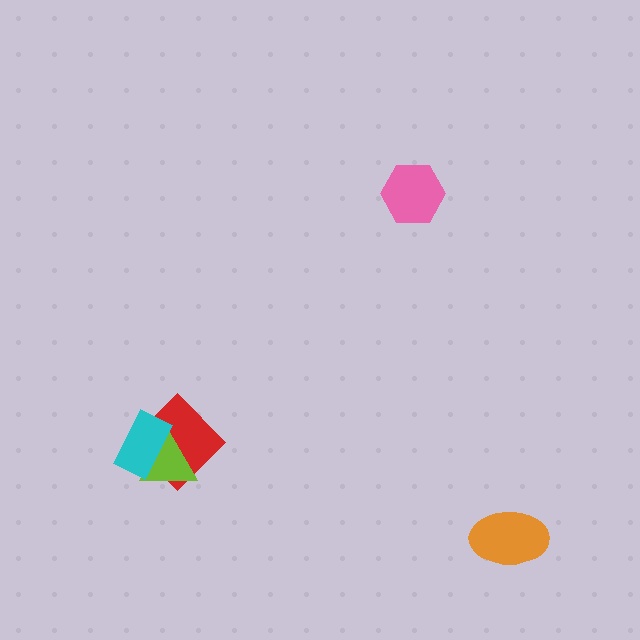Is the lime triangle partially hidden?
Yes, it is partially covered by another shape.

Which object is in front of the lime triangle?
The cyan rectangle is in front of the lime triangle.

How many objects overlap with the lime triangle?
2 objects overlap with the lime triangle.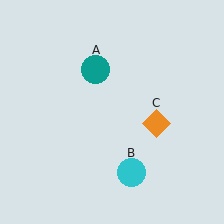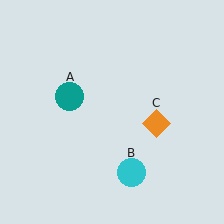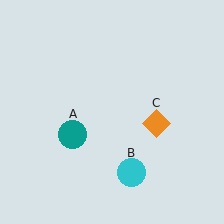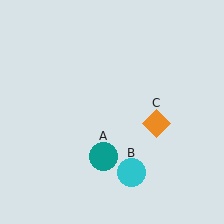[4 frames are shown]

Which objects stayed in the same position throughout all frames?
Cyan circle (object B) and orange diamond (object C) remained stationary.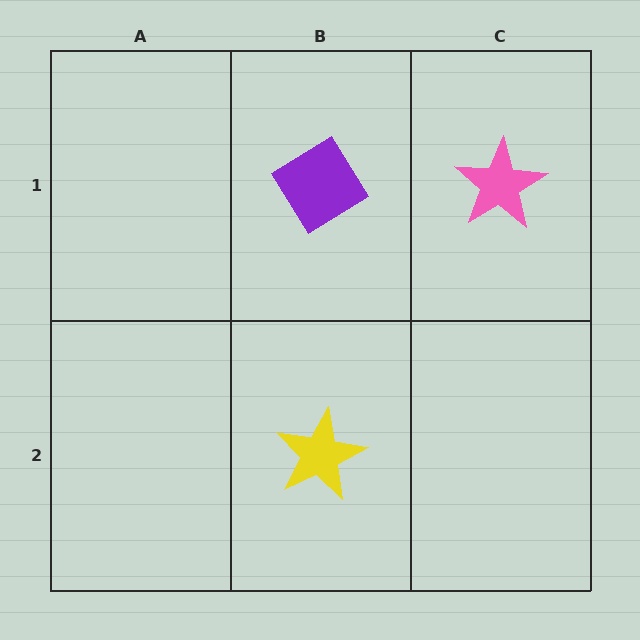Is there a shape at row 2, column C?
No, that cell is empty.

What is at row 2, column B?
A yellow star.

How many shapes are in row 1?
2 shapes.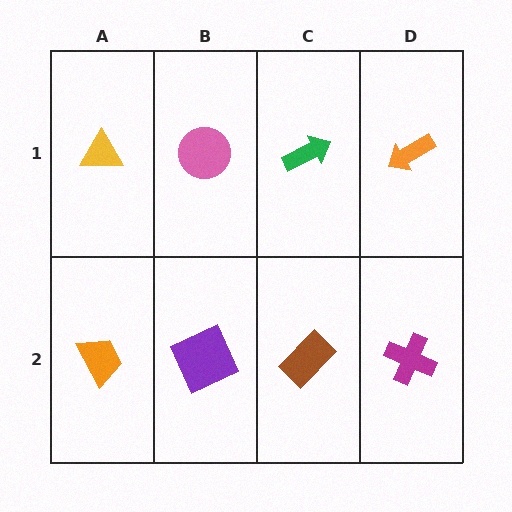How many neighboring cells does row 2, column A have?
2.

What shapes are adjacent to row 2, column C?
A green arrow (row 1, column C), a purple square (row 2, column B), a magenta cross (row 2, column D).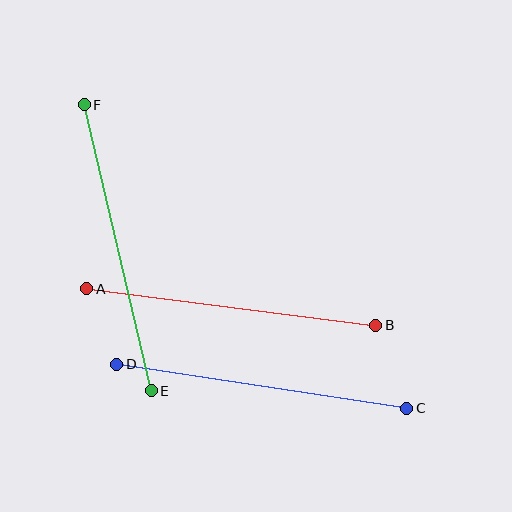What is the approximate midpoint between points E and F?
The midpoint is at approximately (118, 248) pixels.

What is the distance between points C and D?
The distance is approximately 294 pixels.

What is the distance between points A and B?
The distance is approximately 291 pixels.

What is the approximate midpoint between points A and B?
The midpoint is at approximately (231, 307) pixels.